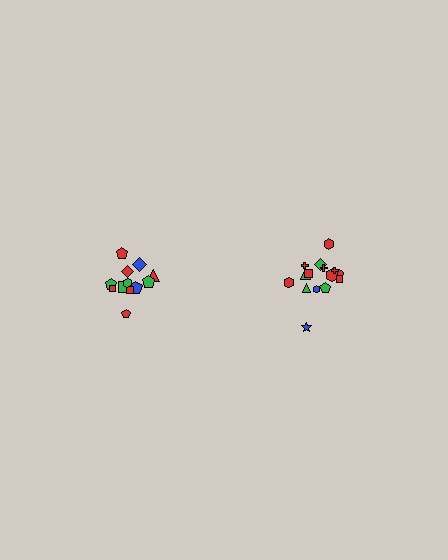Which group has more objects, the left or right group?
The right group.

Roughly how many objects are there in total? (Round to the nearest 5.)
Roughly 25 objects in total.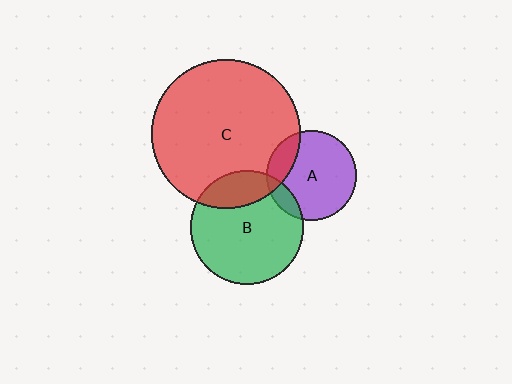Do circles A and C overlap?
Yes.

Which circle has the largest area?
Circle C (red).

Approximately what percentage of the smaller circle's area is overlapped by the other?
Approximately 20%.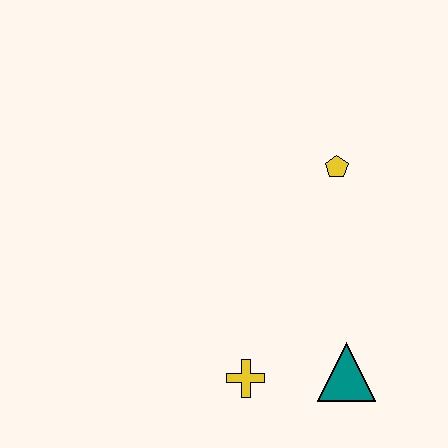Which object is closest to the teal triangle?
The yellow cross is closest to the teal triangle.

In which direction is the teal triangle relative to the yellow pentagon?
The teal triangle is below the yellow pentagon.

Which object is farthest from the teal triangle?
The yellow pentagon is farthest from the teal triangle.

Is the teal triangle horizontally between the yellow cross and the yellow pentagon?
No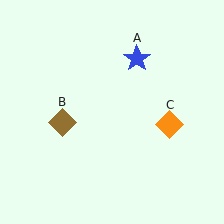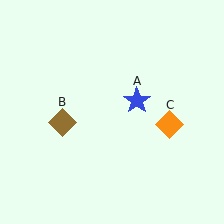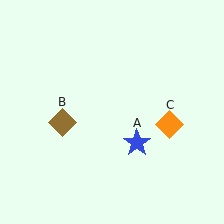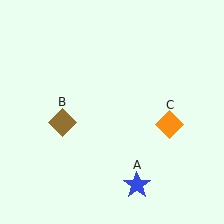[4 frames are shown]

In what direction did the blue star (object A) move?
The blue star (object A) moved down.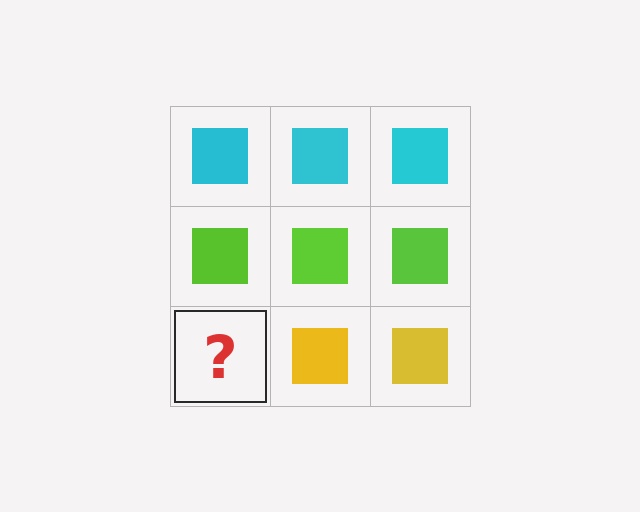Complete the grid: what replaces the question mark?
The question mark should be replaced with a yellow square.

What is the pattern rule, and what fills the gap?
The rule is that each row has a consistent color. The gap should be filled with a yellow square.